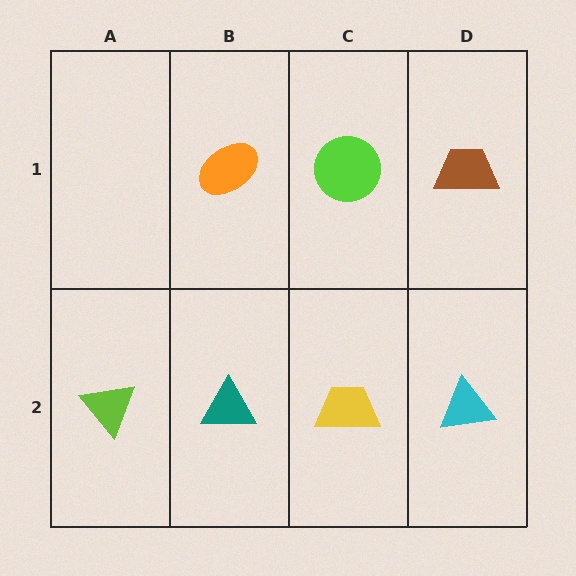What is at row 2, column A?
A lime triangle.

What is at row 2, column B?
A teal triangle.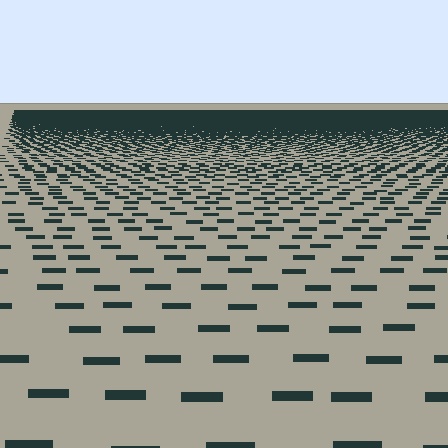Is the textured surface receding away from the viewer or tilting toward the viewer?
The surface is receding away from the viewer. Texture elements get smaller and denser toward the top.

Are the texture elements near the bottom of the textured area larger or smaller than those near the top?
Larger. Near the bottom, elements are closer to the viewer and appear at a bigger on-screen size.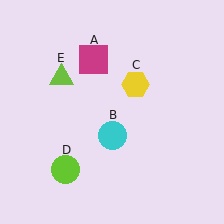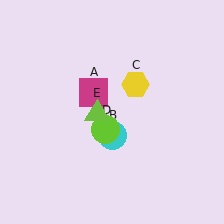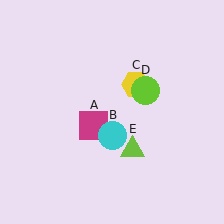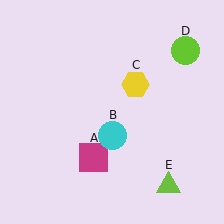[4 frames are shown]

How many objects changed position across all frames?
3 objects changed position: magenta square (object A), lime circle (object D), lime triangle (object E).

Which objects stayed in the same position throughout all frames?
Cyan circle (object B) and yellow hexagon (object C) remained stationary.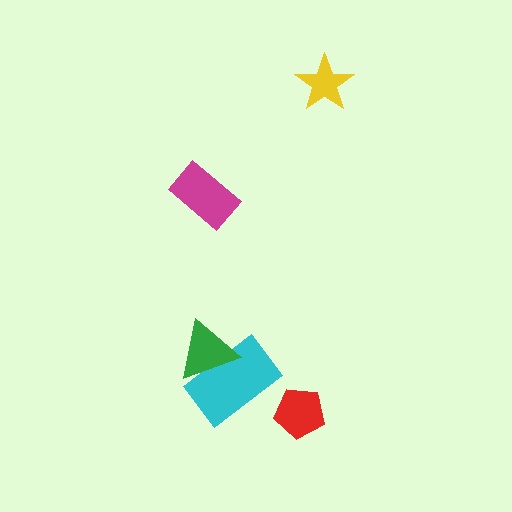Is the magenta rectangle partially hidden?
No, no other shape covers it.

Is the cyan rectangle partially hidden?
Yes, it is partially covered by another shape.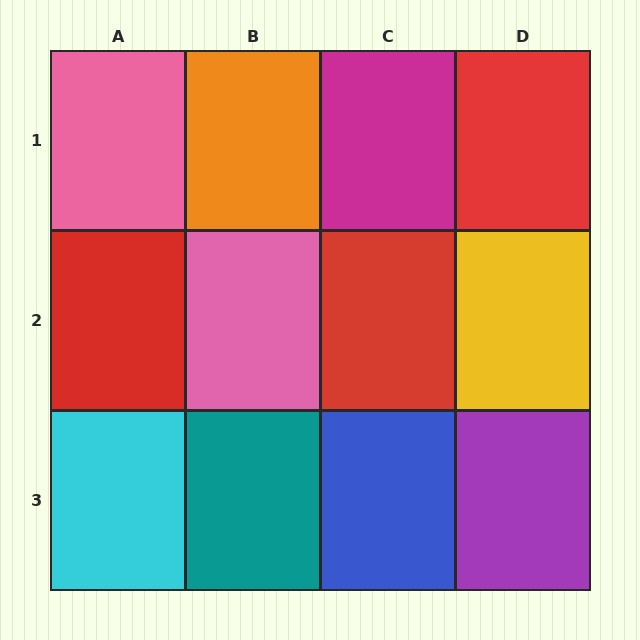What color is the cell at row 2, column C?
Red.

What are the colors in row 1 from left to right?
Pink, orange, magenta, red.